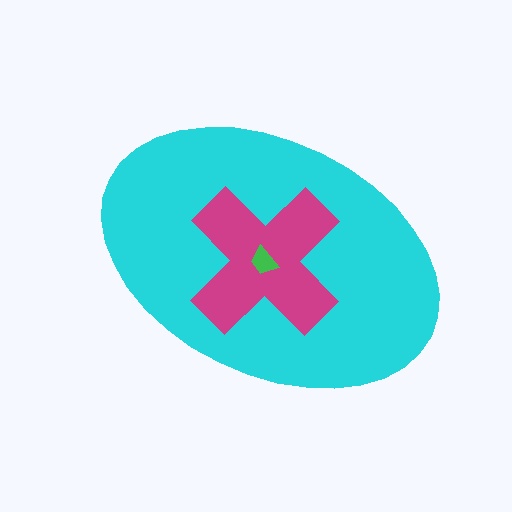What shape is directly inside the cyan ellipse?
The magenta cross.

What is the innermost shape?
The green trapezoid.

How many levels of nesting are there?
3.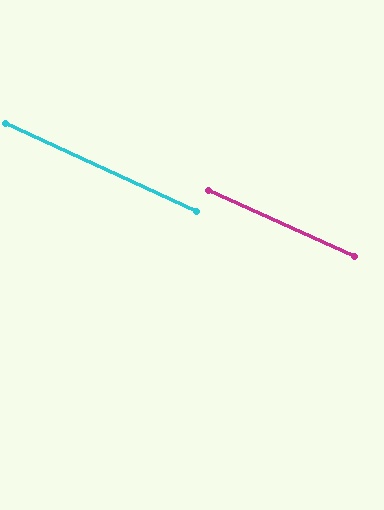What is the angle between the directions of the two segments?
Approximately 0 degrees.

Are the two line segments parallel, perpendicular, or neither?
Parallel — their directions differ by only 0.3°.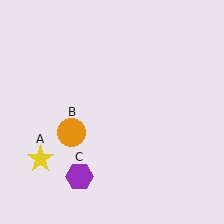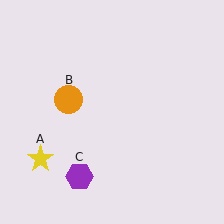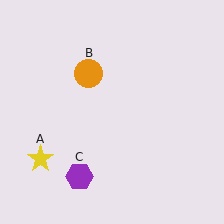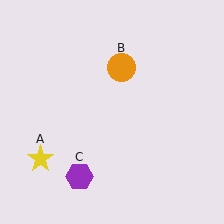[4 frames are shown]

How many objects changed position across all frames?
1 object changed position: orange circle (object B).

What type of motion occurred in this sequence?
The orange circle (object B) rotated clockwise around the center of the scene.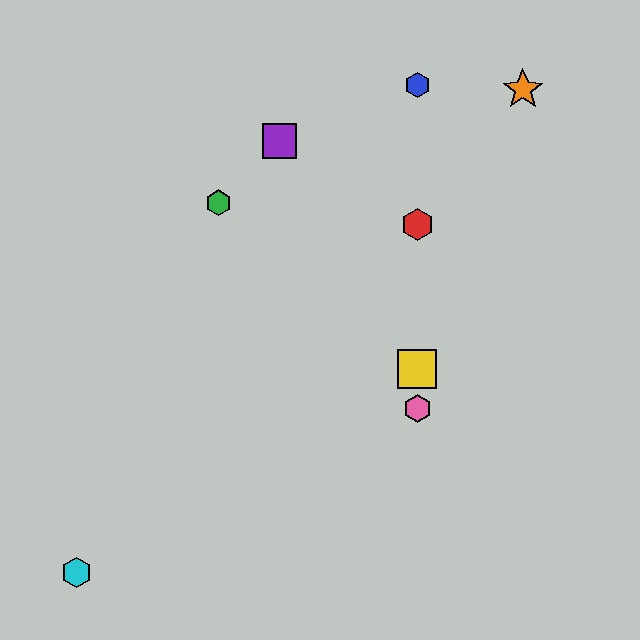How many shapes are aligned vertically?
4 shapes (the red hexagon, the blue hexagon, the yellow square, the pink hexagon) are aligned vertically.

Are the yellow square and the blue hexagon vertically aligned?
Yes, both are at x≈417.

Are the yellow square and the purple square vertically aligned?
No, the yellow square is at x≈417 and the purple square is at x≈280.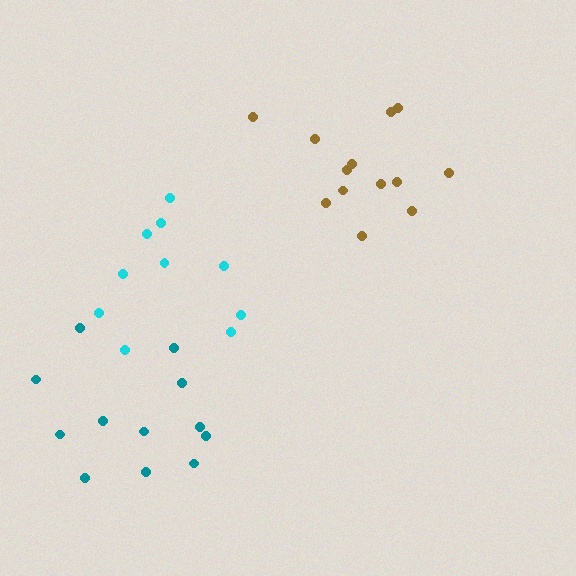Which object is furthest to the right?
The brown cluster is rightmost.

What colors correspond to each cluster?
The clusters are colored: cyan, brown, teal.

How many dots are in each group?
Group 1: 10 dots, Group 2: 13 dots, Group 3: 12 dots (35 total).